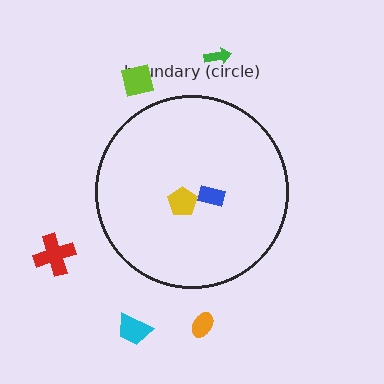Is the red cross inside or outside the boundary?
Outside.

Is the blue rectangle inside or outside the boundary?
Inside.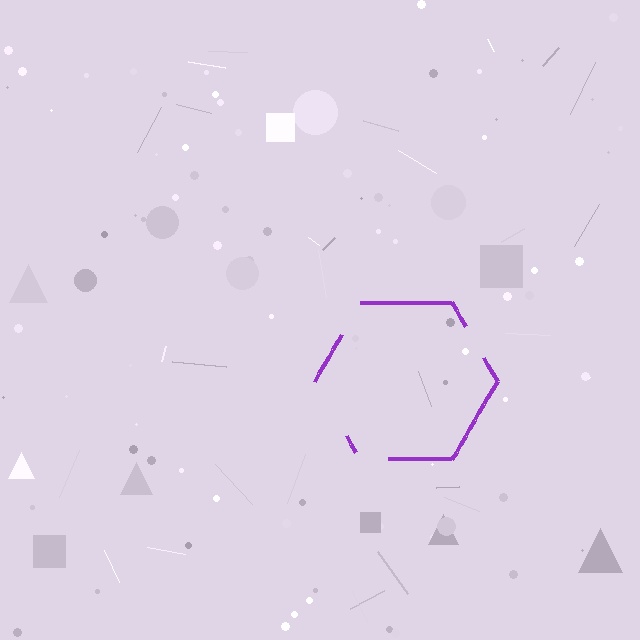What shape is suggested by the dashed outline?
The dashed outline suggests a hexagon.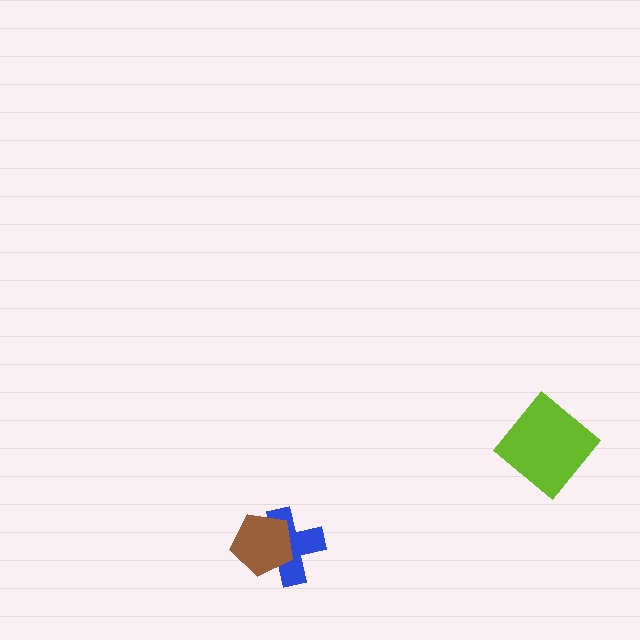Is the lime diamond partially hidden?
No, no other shape covers it.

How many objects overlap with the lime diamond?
0 objects overlap with the lime diamond.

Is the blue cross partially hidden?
Yes, it is partially covered by another shape.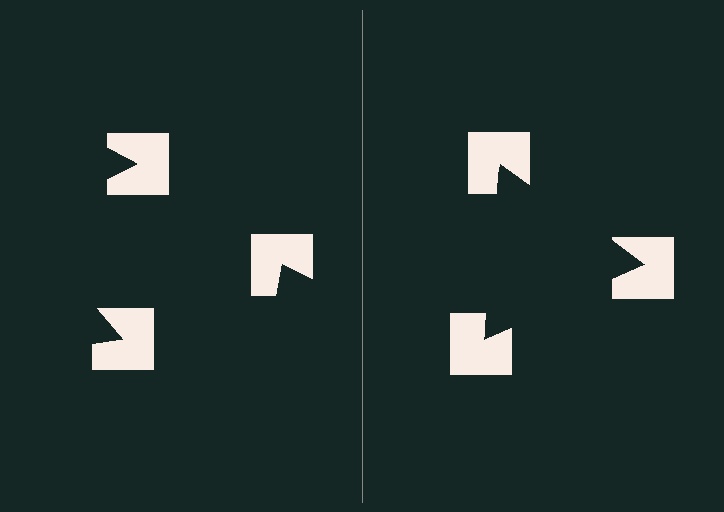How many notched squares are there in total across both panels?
6 — 3 on each side.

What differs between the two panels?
The notched squares are positioned identically on both sides; only the wedge orientations differ. On the right they align to a triangle; on the left they are misaligned.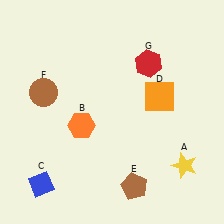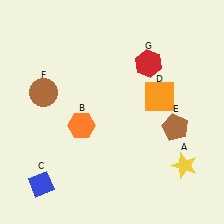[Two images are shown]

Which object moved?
The brown pentagon (E) moved up.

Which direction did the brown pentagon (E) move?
The brown pentagon (E) moved up.